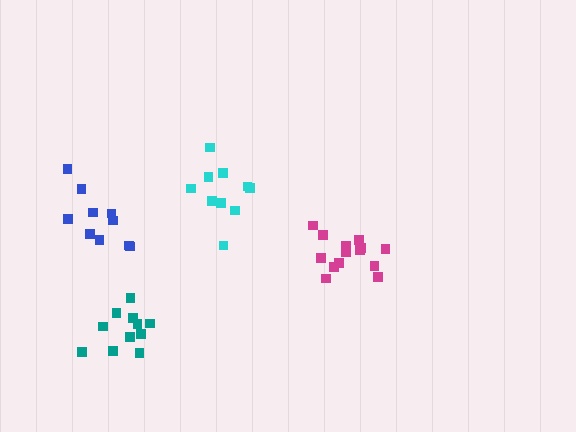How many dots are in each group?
Group 1: 11 dots, Group 2: 11 dots, Group 3: 10 dots, Group 4: 14 dots (46 total).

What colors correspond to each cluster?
The clusters are colored: teal, blue, cyan, magenta.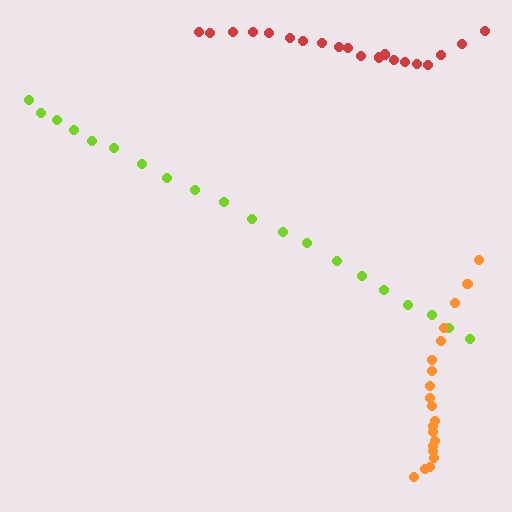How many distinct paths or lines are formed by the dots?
There are 3 distinct paths.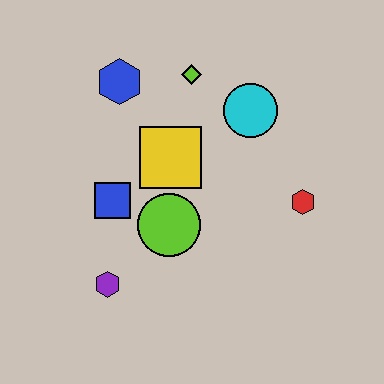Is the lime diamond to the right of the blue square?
Yes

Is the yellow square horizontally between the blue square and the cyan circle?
Yes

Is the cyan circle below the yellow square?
No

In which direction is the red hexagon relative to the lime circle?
The red hexagon is to the right of the lime circle.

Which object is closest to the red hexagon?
The cyan circle is closest to the red hexagon.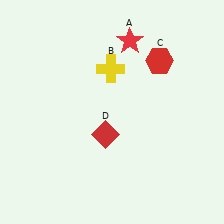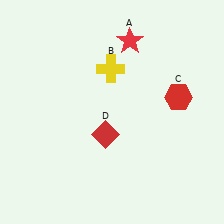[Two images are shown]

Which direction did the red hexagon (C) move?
The red hexagon (C) moved down.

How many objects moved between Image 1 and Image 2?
1 object moved between the two images.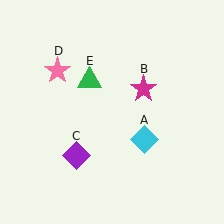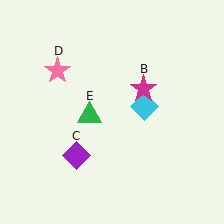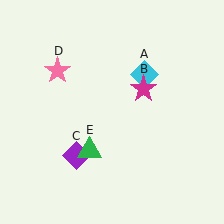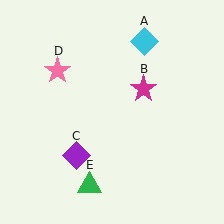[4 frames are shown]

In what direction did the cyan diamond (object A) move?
The cyan diamond (object A) moved up.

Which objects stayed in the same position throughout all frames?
Magenta star (object B) and purple diamond (object C) and pink star (object D) remained stationary.